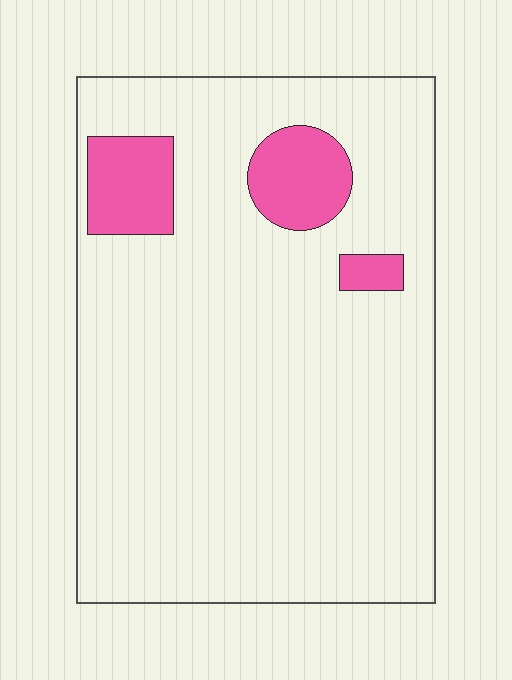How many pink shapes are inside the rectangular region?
3.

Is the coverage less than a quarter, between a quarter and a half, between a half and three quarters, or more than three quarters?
Less than a quarter.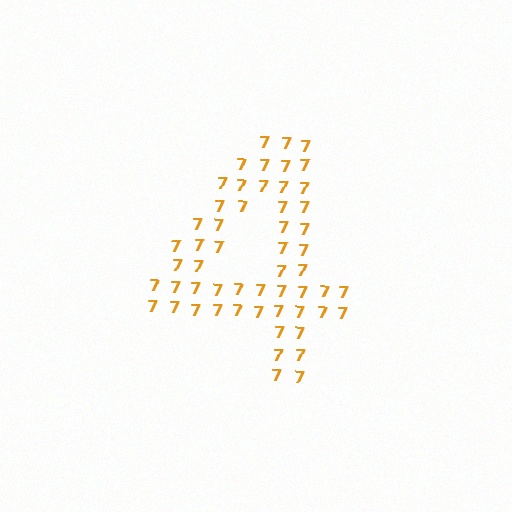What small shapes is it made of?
It is made of small digit 7's.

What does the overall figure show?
The overall figure shows the digit 4.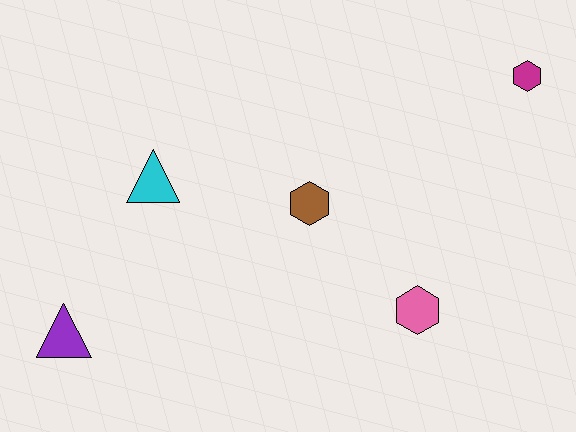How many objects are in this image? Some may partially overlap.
There are 5 objects.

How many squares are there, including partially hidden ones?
There are no squares.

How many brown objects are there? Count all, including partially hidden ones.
There is 1 brown object.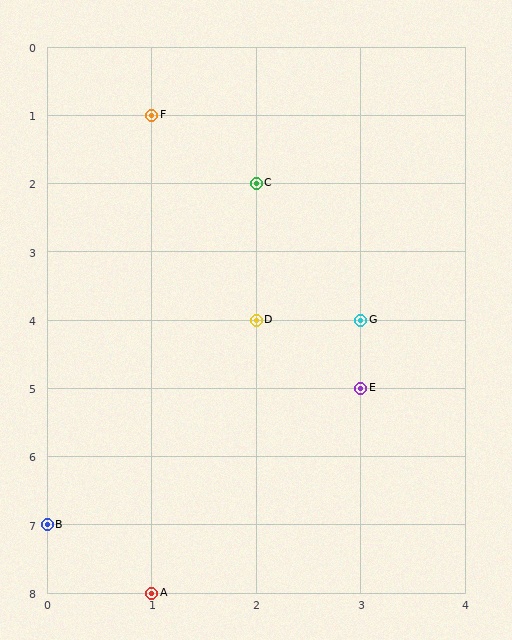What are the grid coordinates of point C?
Point C is at grid coordinates (2, 2).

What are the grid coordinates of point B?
Point B is at grid coordinates (0, 7).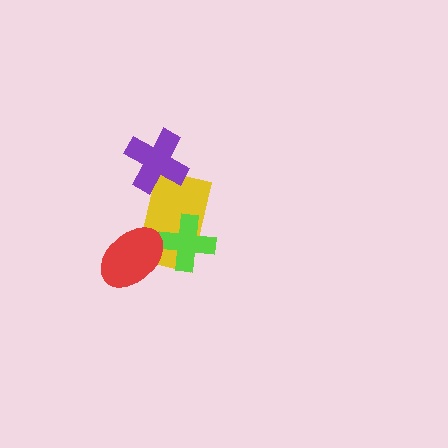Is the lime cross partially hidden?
Yes, it is partially covered by another shape.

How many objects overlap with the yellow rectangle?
3 objects overlap with the yellow rectangle.